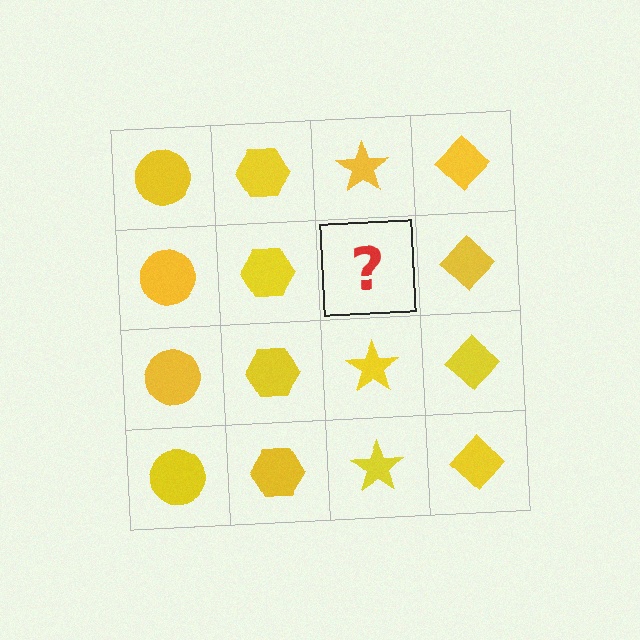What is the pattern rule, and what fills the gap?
The rule is that each column has a consistent shape. The gap should be filled with a yellow star.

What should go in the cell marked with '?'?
The missing cell should contain a yellow star.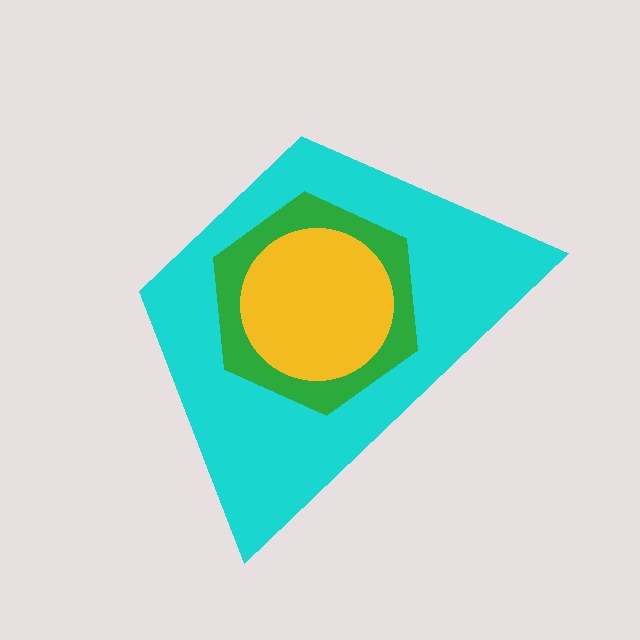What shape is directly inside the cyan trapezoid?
The green hexagon.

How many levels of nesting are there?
3.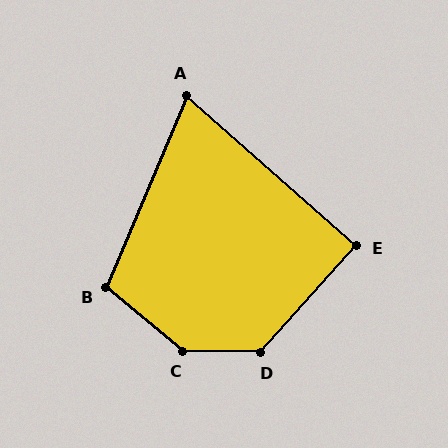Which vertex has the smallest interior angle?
A, at approximately 71 degrees.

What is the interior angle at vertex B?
Approximately 107 degrees (obtuse).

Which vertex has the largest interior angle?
C, at approximately 141 degrees.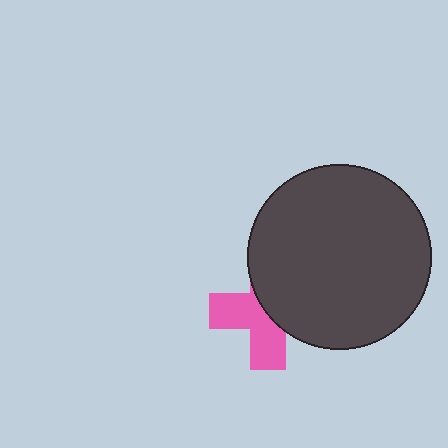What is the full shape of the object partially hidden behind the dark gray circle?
The partially hidden object is a pink cross.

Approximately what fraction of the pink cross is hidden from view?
Roughly 51% of the pink cross is hidden behind the dark gray circle.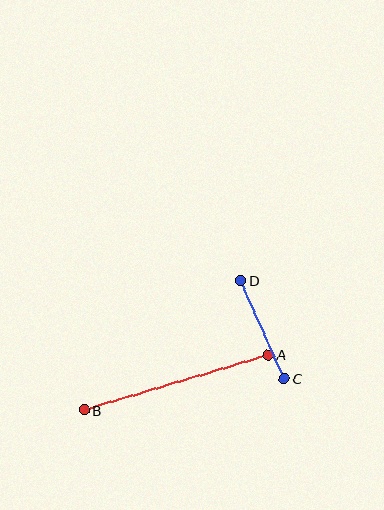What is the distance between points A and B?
The distance is approximately 192 pixels.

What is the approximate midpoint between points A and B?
The midpoint is at approximately (176, 382) pixels.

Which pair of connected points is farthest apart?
Points A and B are farthest apart.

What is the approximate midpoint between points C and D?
The midpoint is at approximately (262, 330) pixels.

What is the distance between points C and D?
The distance is approximately 107 pixels.